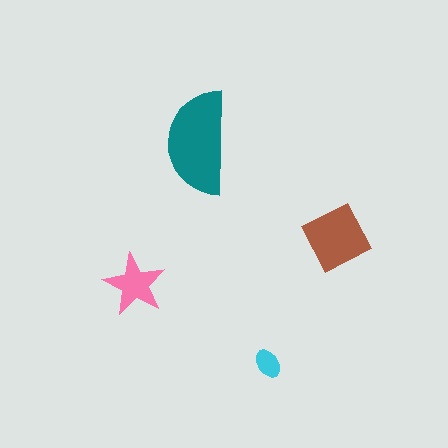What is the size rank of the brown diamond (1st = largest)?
2nd.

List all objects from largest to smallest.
The teal semicircle, the brown diamond, the pink star, the cyan ellipse.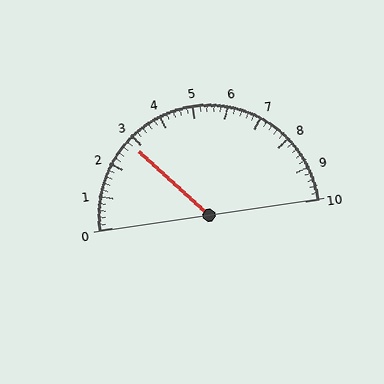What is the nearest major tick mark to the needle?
The nearest major tick mark is 3.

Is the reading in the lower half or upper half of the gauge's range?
The reading is in the lower half of the range (0 to 10).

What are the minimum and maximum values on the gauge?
The gauge ranges from 0 to 10.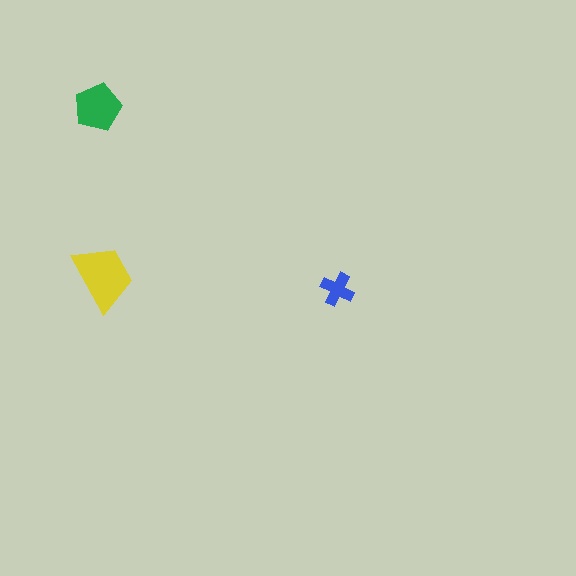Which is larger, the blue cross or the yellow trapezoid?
The yellow trapezoid.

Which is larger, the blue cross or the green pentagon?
The green pentagon.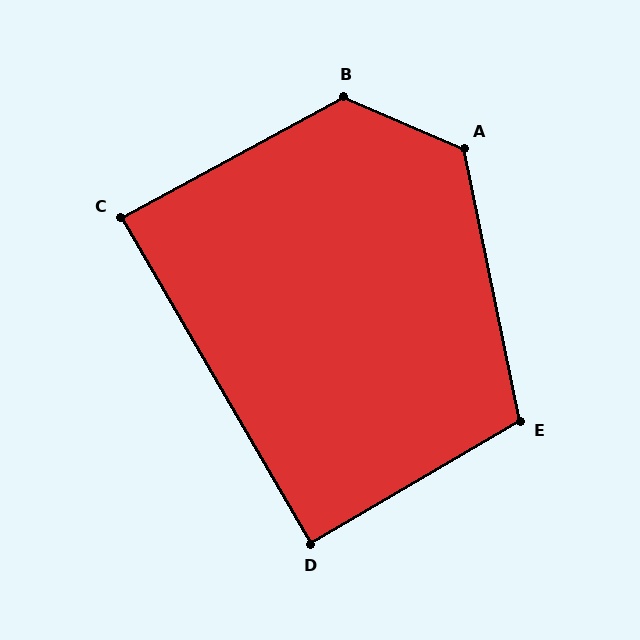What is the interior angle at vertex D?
Approximately 90 degrees (approximately right).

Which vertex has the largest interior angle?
B, at approximately 129 degrees.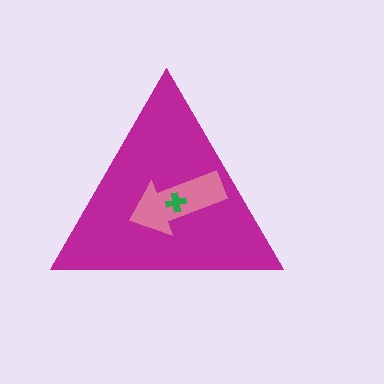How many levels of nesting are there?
3.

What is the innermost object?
The green cross.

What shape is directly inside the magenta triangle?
The pink arrow.